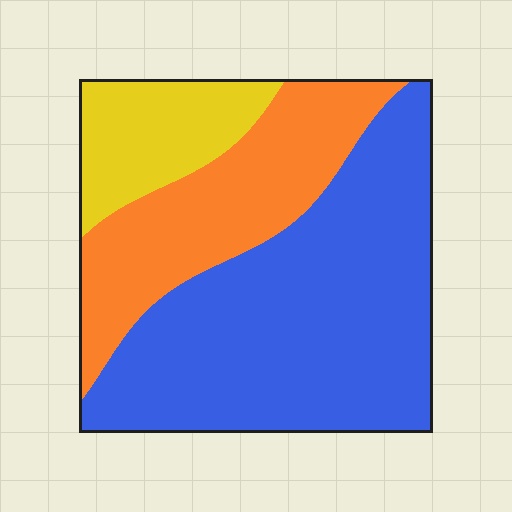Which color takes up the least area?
Yellow, at roughly 15%.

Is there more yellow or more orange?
Orange.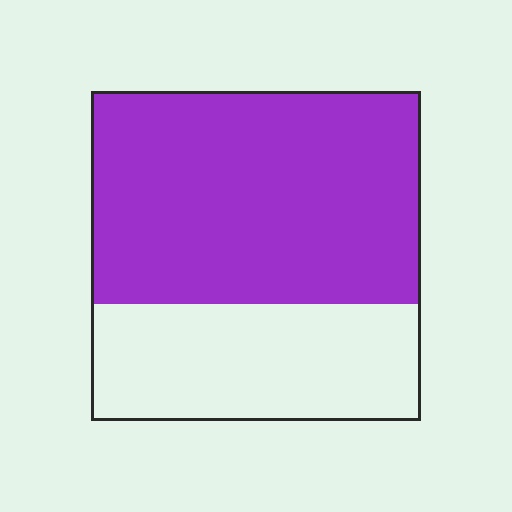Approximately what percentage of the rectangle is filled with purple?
Approximately 65%.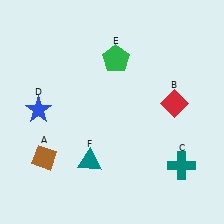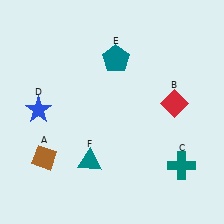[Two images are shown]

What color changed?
The pentagon (E) changed from green in Image 1 to teal in Image 2.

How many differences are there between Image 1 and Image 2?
There is 1 difference between the two images.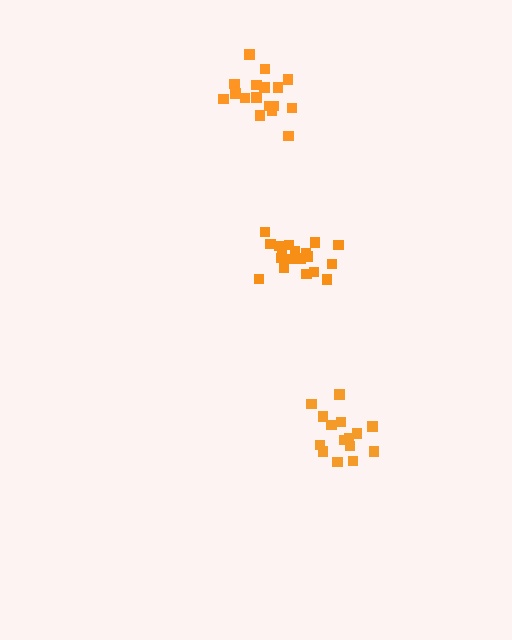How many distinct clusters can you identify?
There are 3 distinct clusters.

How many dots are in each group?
Group 1: 15 dots, Group 2: 19 dots, Group 3: 17 dots (51 total).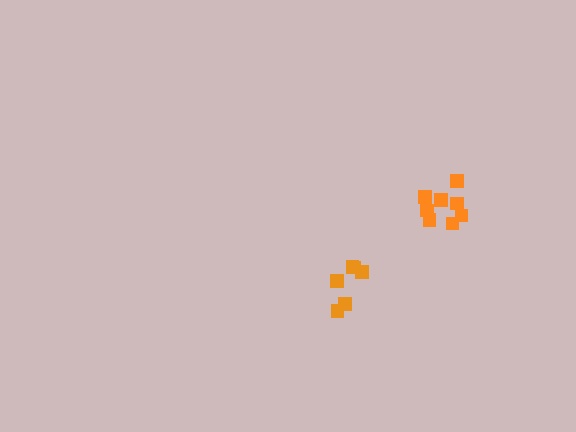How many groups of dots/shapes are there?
There are 2 groups.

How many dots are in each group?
Group 1: 6 dots, Group 2: 8 dots (14 total).